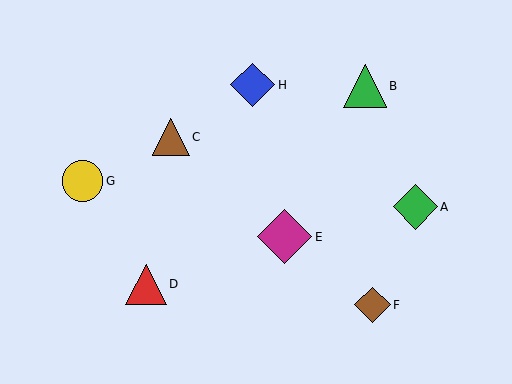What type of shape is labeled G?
Shape G is a yellow circle.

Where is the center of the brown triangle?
The center of the brown triangle is at (171, 137).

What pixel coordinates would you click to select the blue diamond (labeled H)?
Click at (253, 85) to select the blue diamond H.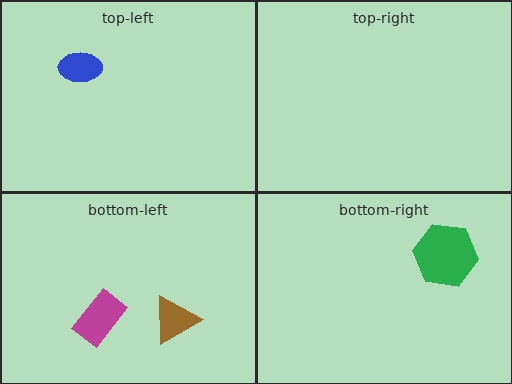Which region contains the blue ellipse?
The top-left region.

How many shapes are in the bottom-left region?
2.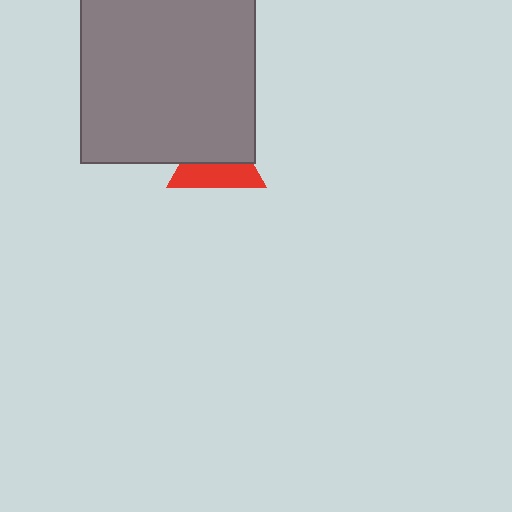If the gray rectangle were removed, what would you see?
You would see the complete red triangle.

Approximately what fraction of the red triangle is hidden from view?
Roughly 53% of the red triangle is hidden behind the gray rectangle.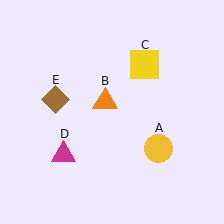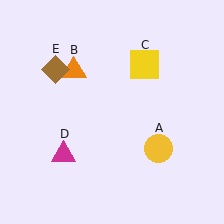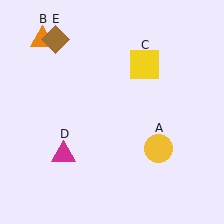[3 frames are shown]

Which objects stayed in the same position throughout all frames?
Yellow circle (object A) and yellow square (object C) and magenta triangle (object D) remained stationary.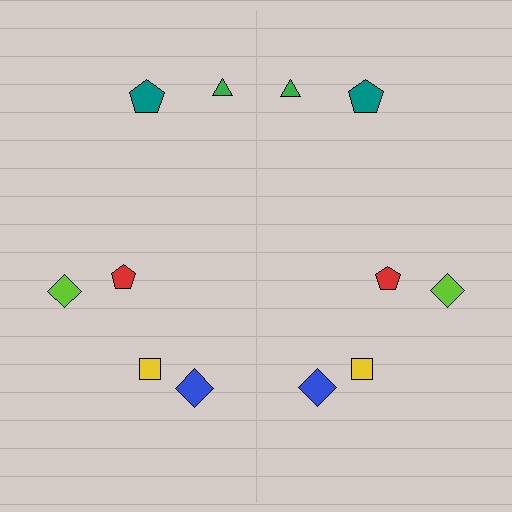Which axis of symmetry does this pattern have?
The pattern has a vertical axis of symmetry running through the center of the image.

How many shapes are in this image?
There are 12 shapes in this image.